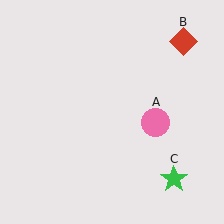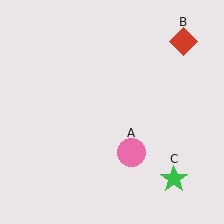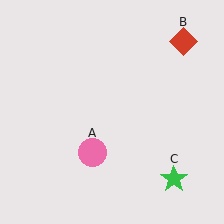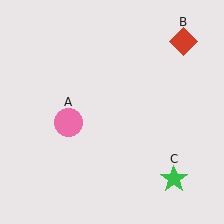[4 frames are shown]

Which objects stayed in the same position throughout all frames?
Red diamond (object B) and green star (object C) remained stationary.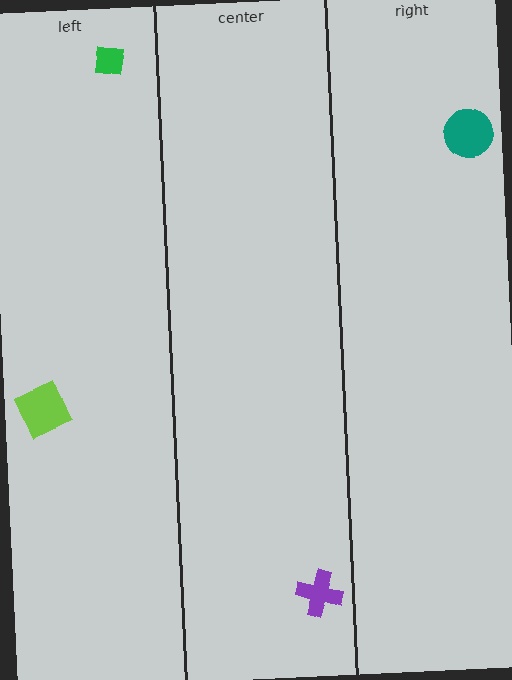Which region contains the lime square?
The left region.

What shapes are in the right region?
The teal circle.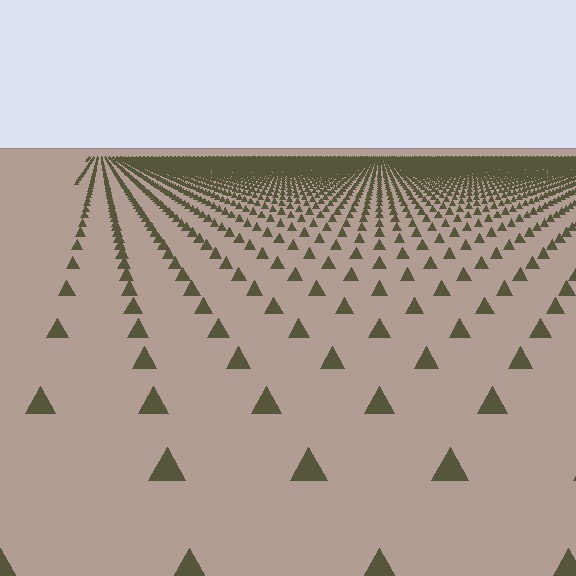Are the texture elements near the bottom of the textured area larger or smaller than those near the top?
Larger. Near the bottom, elements are closer to the viewer and appear at a bigger on-screen size.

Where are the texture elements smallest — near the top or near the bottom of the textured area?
Near the top.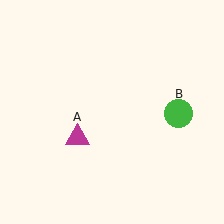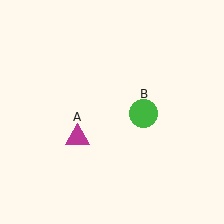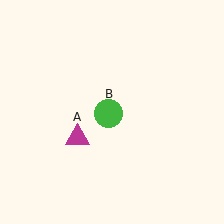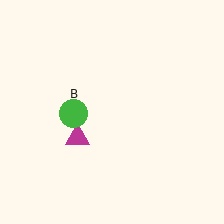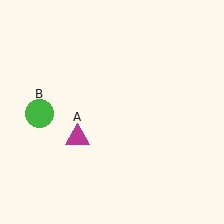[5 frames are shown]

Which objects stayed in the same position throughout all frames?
Magenta triangle (object A) remained stationary.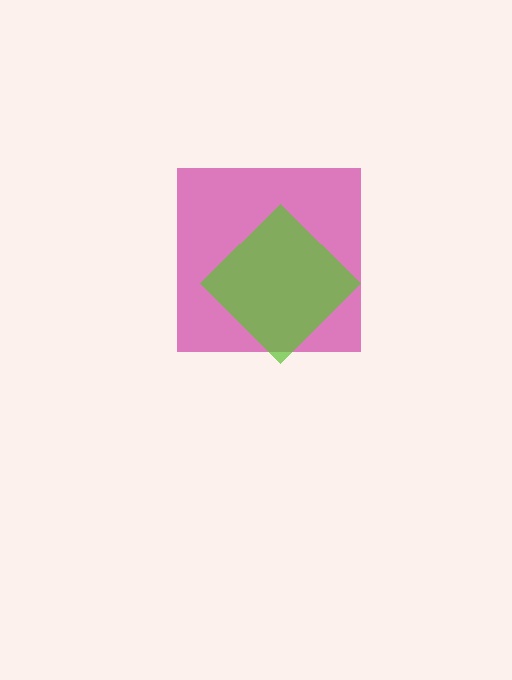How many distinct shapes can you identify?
There are 2 distinct shapes: a magenta square, a lime diamond.